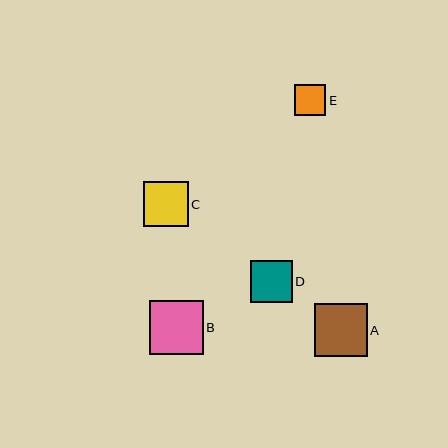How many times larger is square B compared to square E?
Square B is approximately 1.7 times the size of square E.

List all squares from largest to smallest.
From largest to smallest: B, A, C, D, E.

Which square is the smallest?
Square E is the smallest with a size of approximately 31 pixels.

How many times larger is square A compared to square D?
Square A is approximately 1.3 times the size of square D.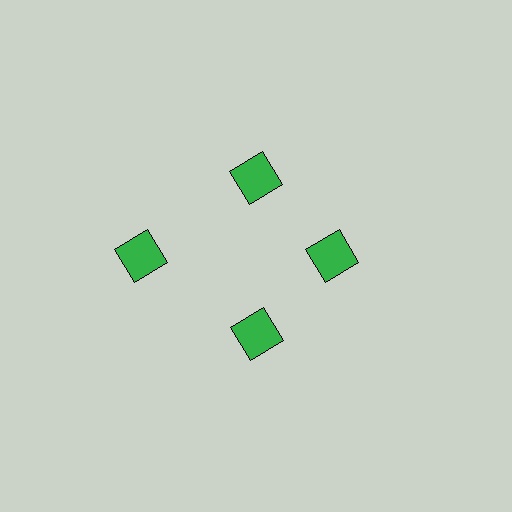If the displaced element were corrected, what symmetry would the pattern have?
It would have 4-fold rotational symmetry — the pattern would map onto itself every 90 degrees.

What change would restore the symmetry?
The symmetry would be restored by moving it inward, back onto the ring so that all 4 squares sit at equal angles and equal distance from the center.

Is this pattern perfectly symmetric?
No. The 4 green squares are arranged in a ring, but one element near the 9 o'clock position is pushed outward from the center, breaking the 4-fold rotational symmetry.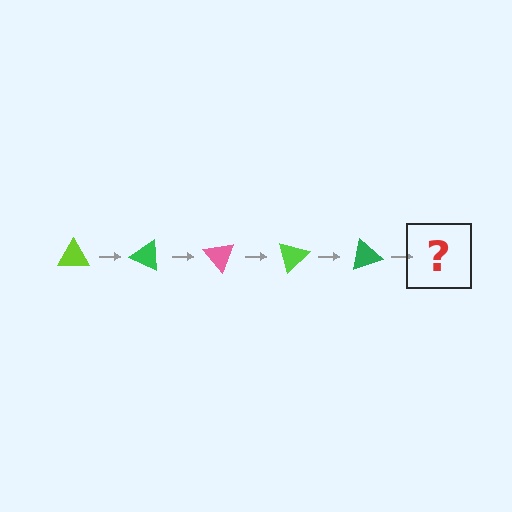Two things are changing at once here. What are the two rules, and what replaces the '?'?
The two rules are that it rotates 25 degrees each step and the color cycles through lime, green, and pink. The '?' should be a pink triangle, rotated 125 degrees from the start.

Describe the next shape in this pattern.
It should be a pink triangle, rotated 125 degrees from the start.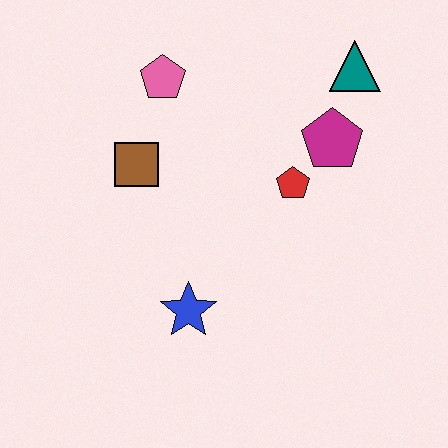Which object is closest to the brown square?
The pink pentagon is closest to the brown square.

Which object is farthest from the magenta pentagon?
The blue star is farthest from the magenta pentagon.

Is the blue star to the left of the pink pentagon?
No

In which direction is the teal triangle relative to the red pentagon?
The teal triangle is above the red pentagon.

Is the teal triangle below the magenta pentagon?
No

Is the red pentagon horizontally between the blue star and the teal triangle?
Yes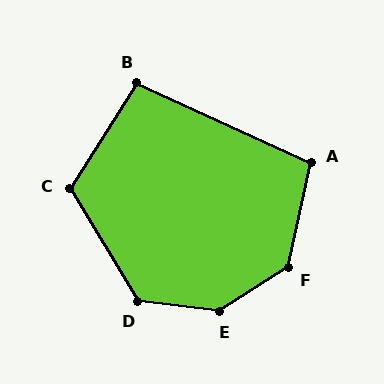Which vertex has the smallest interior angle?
B, at approximately 98 degrees.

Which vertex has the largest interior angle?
E, at approximately 141 degrees.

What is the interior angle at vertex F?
Approximately 135 degrees (obtuse).